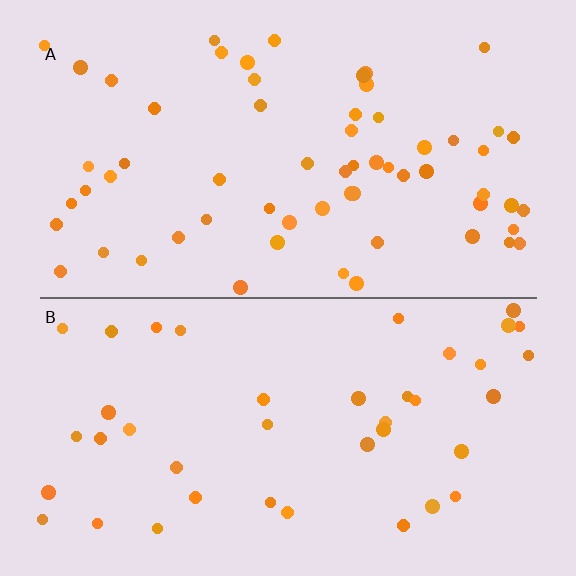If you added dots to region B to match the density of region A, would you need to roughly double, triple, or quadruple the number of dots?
Approximately double.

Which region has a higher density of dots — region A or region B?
A (the top).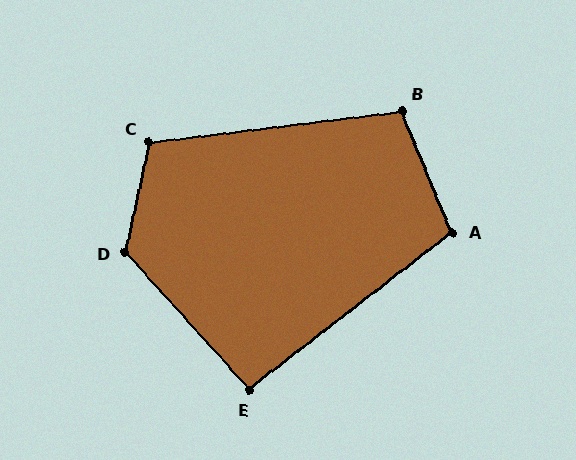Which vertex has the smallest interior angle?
E, at approximately 94 degrees.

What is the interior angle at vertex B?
Approximately 106 degrees (obtuse).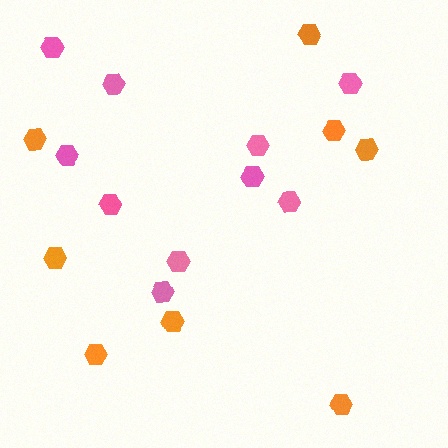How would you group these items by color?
There are 2 groups: one group of orange hexagons (8) and one group of pink hexagons (10).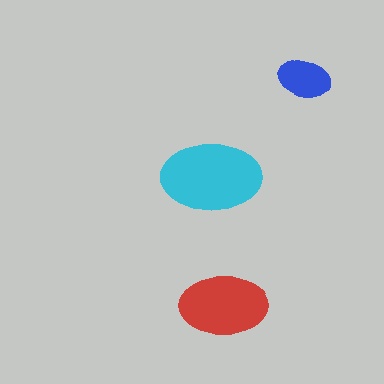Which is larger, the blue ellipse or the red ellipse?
The red one.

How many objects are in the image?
There are 3 objects in the image.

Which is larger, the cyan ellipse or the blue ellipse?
The cyan one.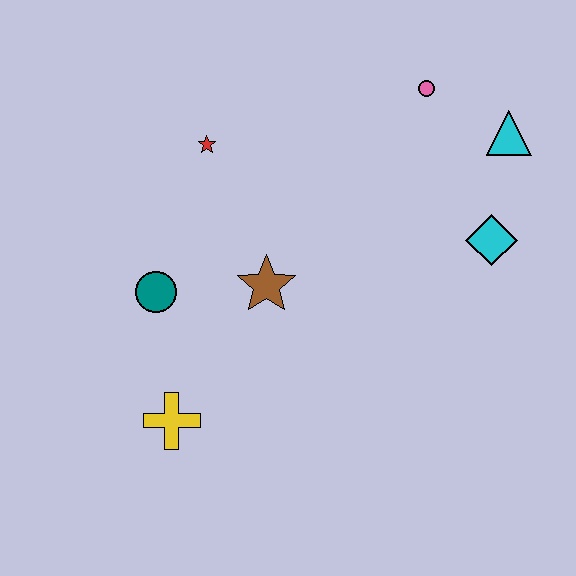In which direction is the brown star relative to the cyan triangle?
The brown star is to the left of the cyan triangle.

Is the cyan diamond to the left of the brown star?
No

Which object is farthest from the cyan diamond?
The yellow cross is farthest from the cyan diamond.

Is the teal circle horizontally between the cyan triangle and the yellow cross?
No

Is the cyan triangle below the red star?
No